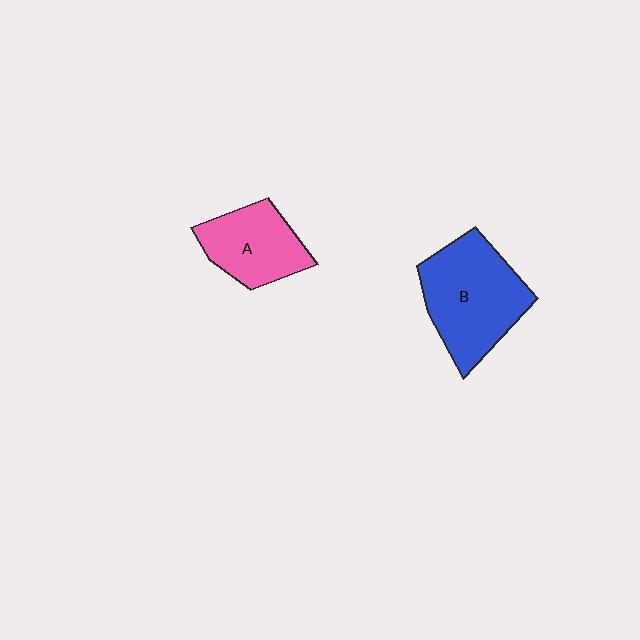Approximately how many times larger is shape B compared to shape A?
Approximately 1.5 times.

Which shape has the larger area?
Shape B (blue).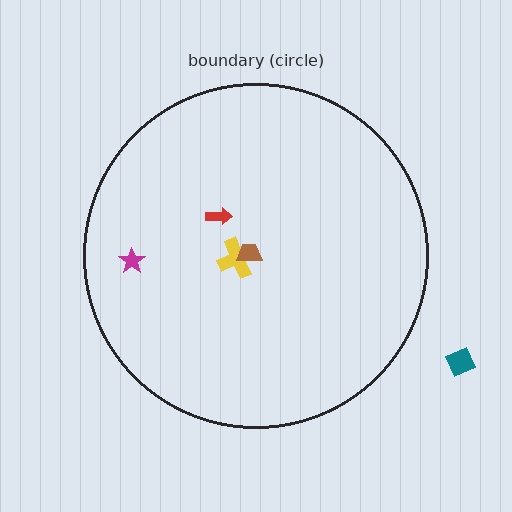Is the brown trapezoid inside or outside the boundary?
Inside.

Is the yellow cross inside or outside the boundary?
Inside.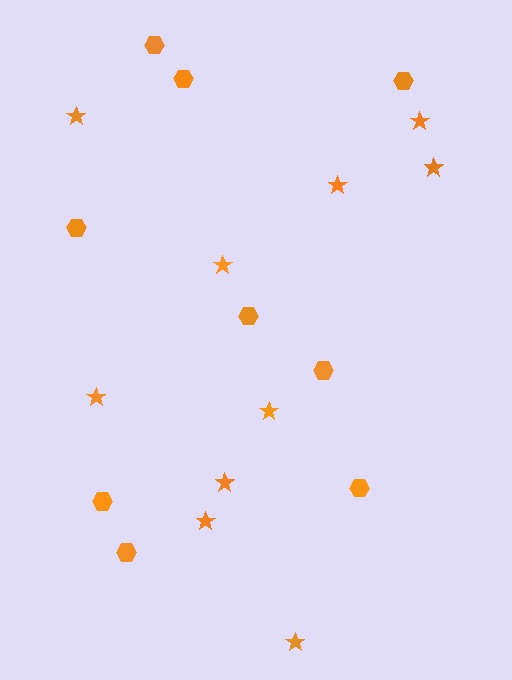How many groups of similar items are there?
There are 2 groups: one group of hexagons (9) and one group of stars (10).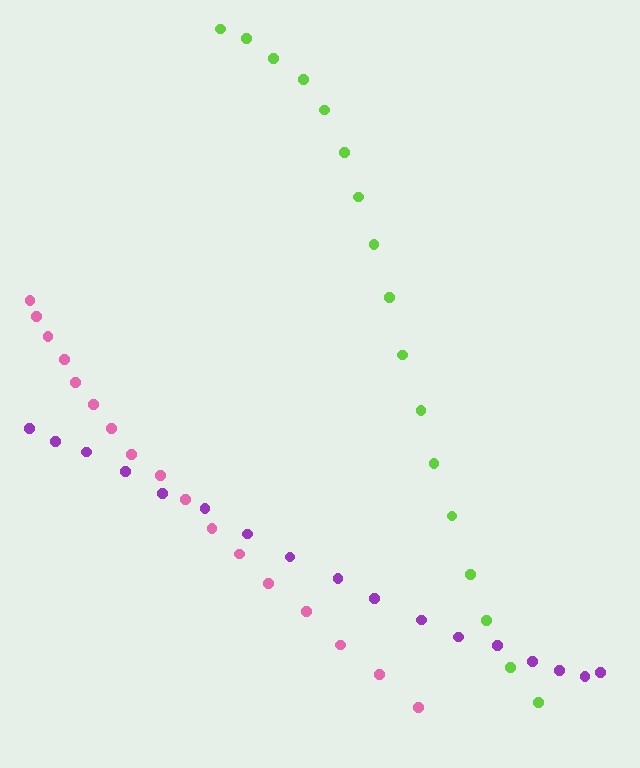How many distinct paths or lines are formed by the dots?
There are 3 distinct paths.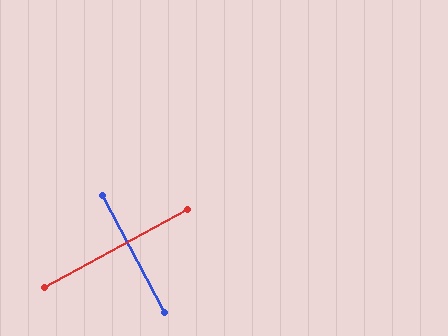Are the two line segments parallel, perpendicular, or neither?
Perpendicular — they meet at approximately 89°.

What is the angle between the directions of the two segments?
Approximately 89 degrees.